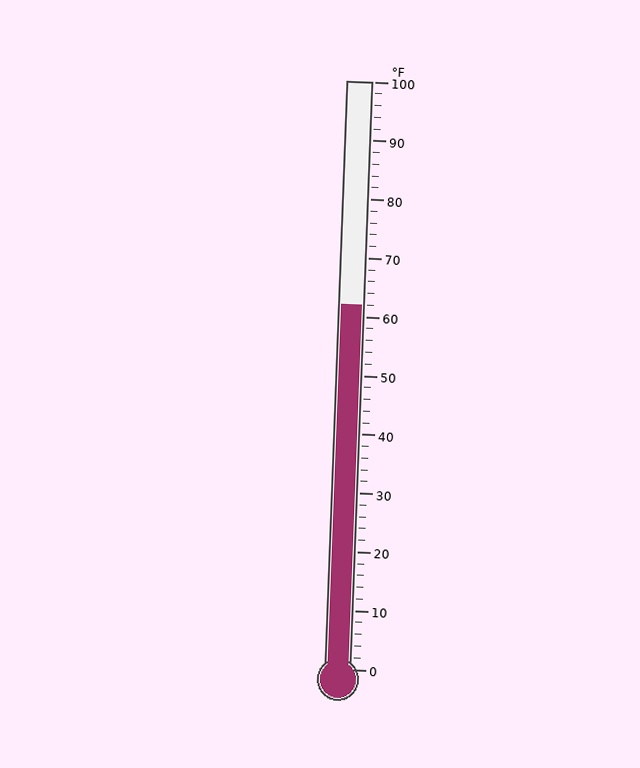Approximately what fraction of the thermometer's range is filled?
The thermometer is filled to approximately 60% of its range.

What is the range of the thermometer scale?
The thermometer scale ranges from 0°F to 100°F.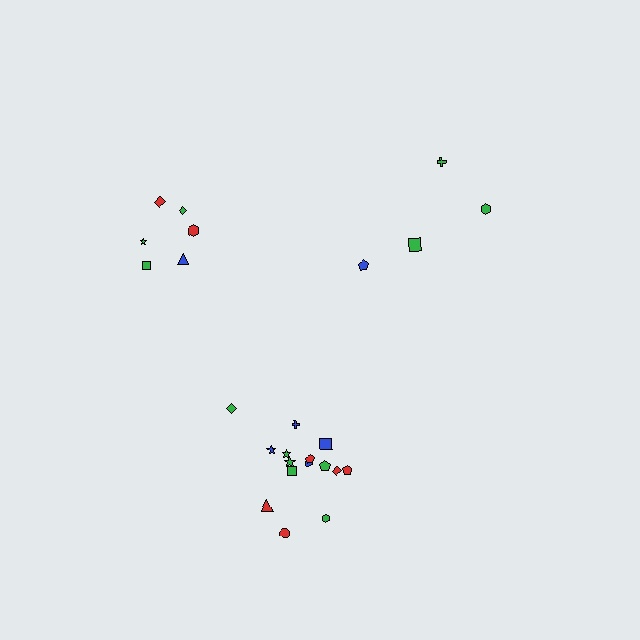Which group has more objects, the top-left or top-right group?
The top-left group.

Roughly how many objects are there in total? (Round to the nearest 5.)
Roughly 25 objects in total.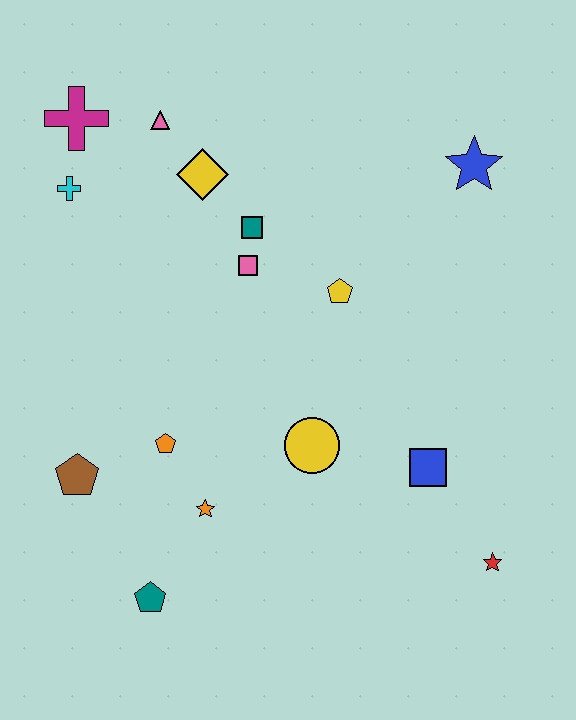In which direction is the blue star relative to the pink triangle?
The blue star is to the right of the pink triangle.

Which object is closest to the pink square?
The teal square is closest to the pink square.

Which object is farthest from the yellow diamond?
The red star is farthest from the yellow diamond.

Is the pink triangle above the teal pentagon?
Yes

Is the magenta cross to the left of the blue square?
Yes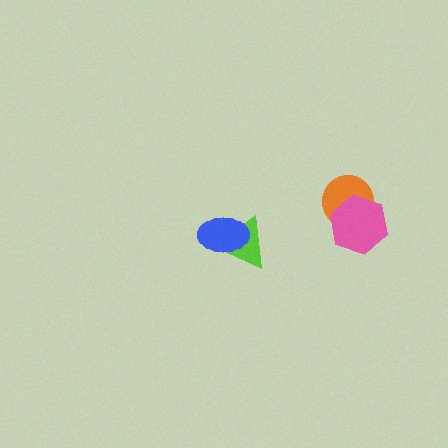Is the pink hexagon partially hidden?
No, no other shape covers it.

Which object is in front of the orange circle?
The pink hexagon is in front of the orange circle.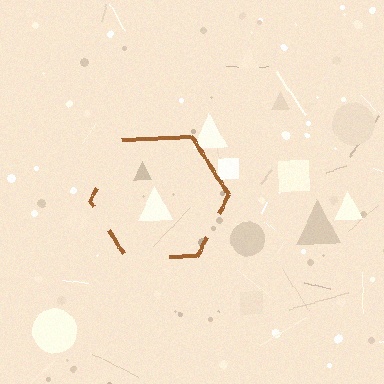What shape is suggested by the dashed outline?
The dashed outline suggests a hexagon.